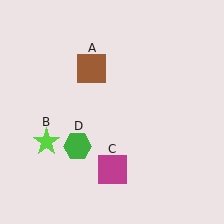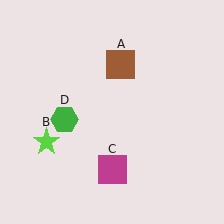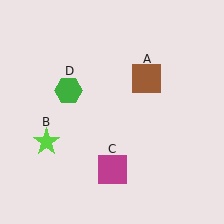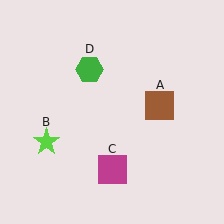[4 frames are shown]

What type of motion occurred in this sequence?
The brown square (object A), green hexagon (object D) rotated clockwise around the center of the scene.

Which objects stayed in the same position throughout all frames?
Lime star (object B) and magenta square (object C) remained stationary.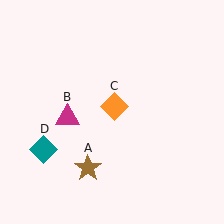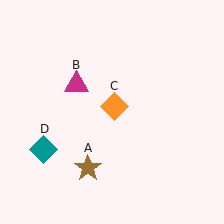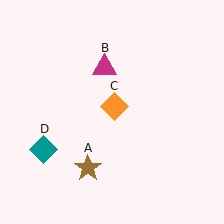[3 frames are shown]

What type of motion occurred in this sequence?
The magenta triangle (object B) rotated clockwise around the center of the scene.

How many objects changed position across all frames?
1 object changed position: magenta triangle (object B).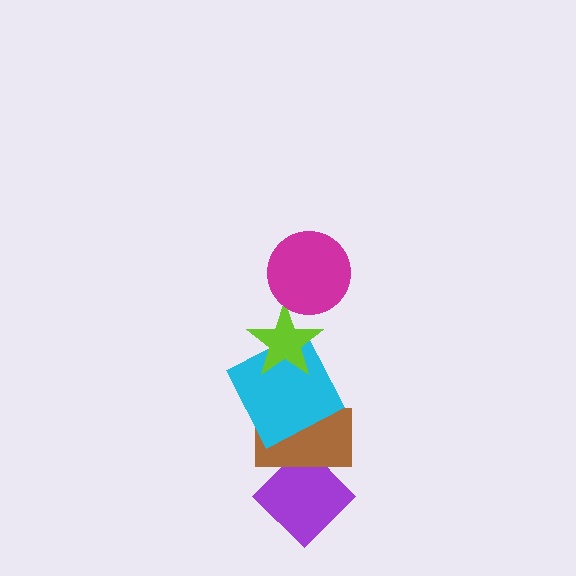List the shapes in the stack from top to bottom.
From top to bottom: the magenta circle, the lime star, the cyan square, the brown rectangle, the purple diamond.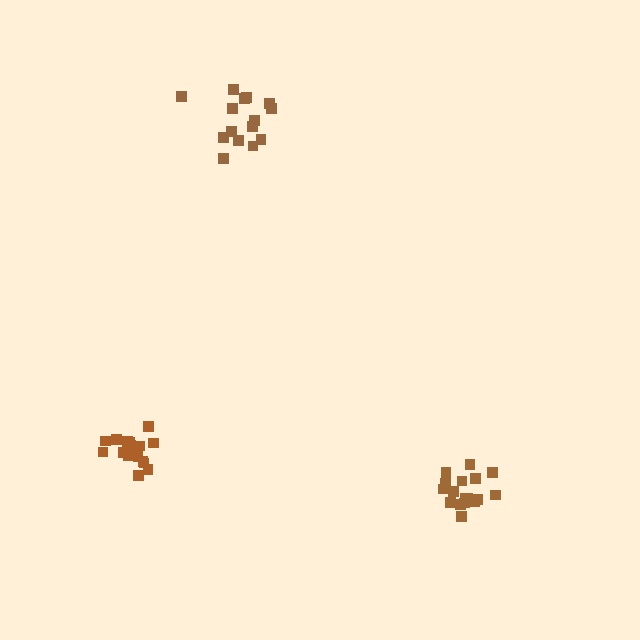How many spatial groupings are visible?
There are 3 spatial groupings.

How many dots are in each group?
Group 1: 17 dots, Group 2: 17 dots, Group 3: 15 dots (49 total).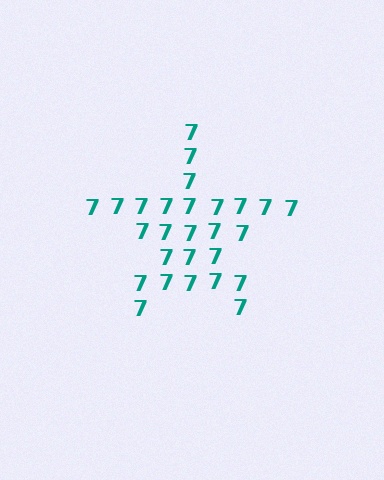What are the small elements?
The small elements are digit 7's.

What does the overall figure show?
The overall figure shows a star.